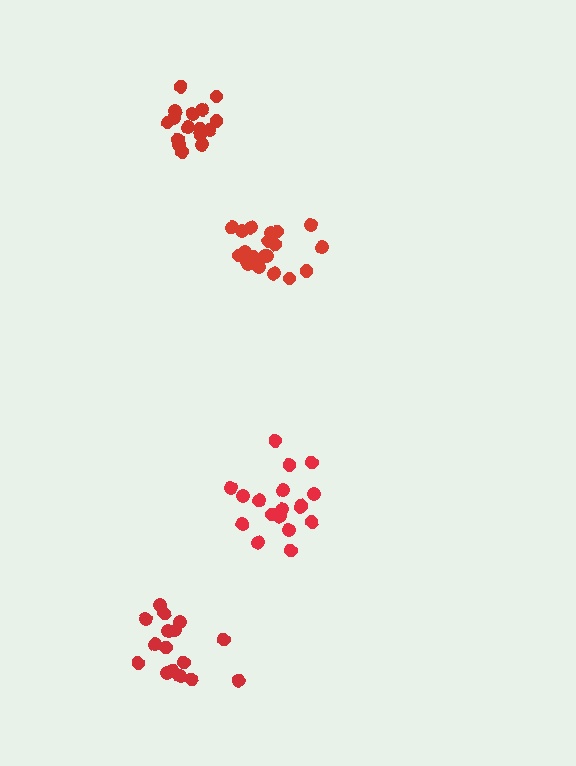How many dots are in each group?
Group 1: 16 dots, Group 2: 19 dots, Group 3: 18 dots, Group 4: 16 dots (69 total).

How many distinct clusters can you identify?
There are 4 distinct clusters.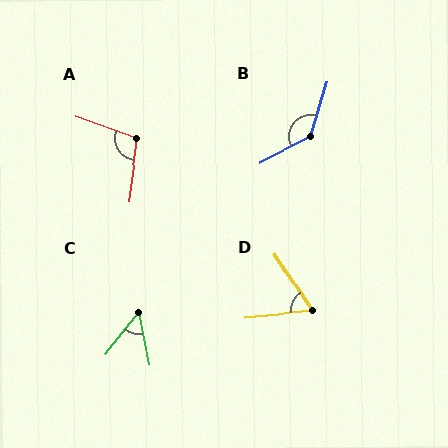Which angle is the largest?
B, at approximately 134 degrees.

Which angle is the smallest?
C, at approximately 49 degrees.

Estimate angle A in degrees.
Approximately 102 degrees.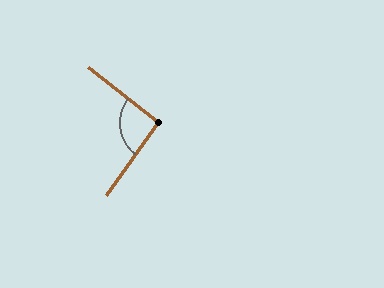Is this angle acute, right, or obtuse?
It is approximately a right angle.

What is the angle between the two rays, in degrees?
Approximately 92 degrees.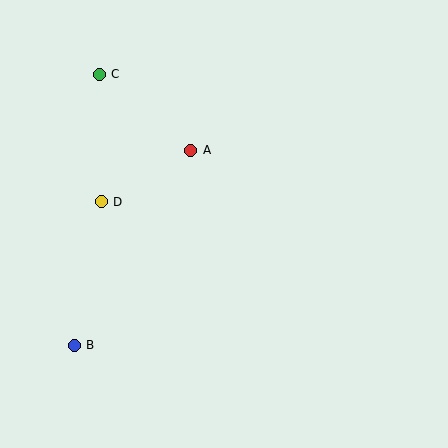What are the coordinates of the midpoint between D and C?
The midpoint between D and C is at (100, 138).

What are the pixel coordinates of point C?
Point C is at (99, 74).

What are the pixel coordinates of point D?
Point D is at (101, 202).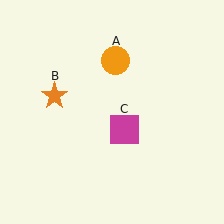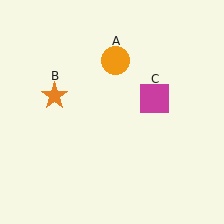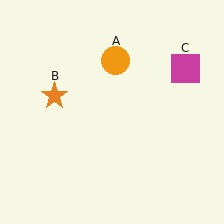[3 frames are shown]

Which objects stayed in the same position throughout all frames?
Orange circle (object A) and orange star (object B) remained stationary.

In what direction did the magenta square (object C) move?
The magenta square (object C) moved up and to the right.